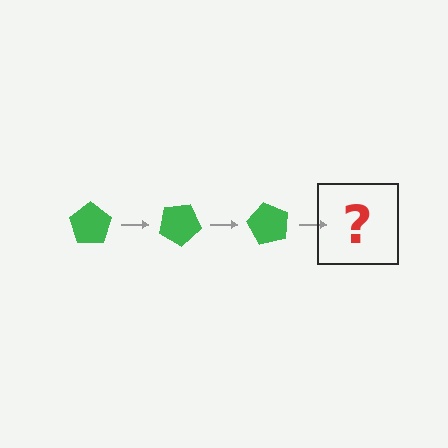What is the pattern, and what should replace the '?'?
The pattern is that the pentagon rotates 30 degrees each step. The '?' should be a green pentagon rotated 90 degrees.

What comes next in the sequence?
The next element should be a green pentagon rotated 90 degrees.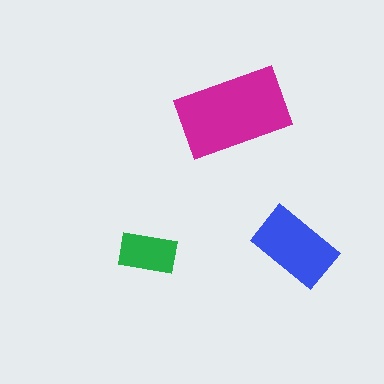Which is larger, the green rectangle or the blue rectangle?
The blue one.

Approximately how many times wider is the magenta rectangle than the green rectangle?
About 2 times wider.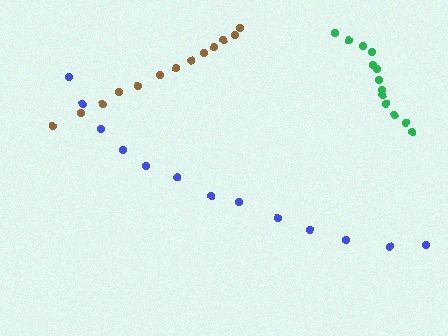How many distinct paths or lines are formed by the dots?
There are 3 distinct paths.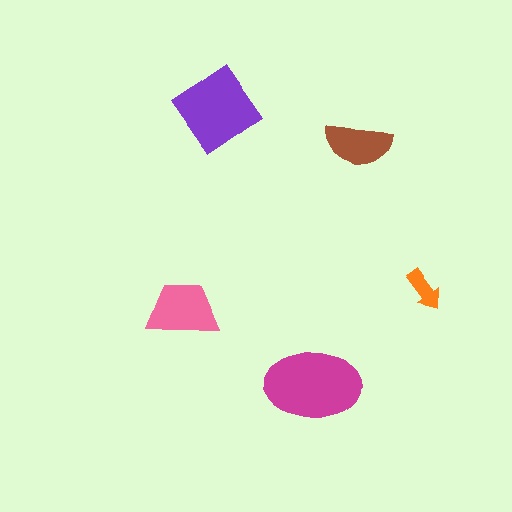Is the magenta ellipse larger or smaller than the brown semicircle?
Larger.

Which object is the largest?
The magenta ellipse.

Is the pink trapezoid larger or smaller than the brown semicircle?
Larger.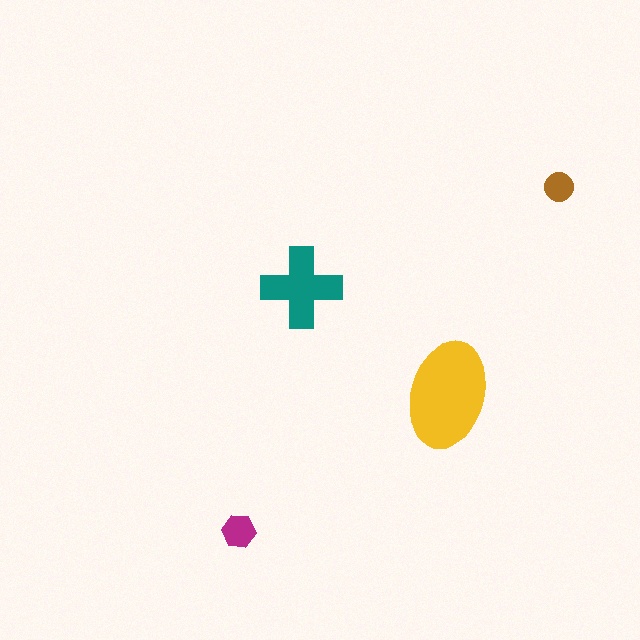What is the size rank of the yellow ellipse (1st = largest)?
1st.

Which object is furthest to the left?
The magenta hexagon is leftmost.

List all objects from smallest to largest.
The brown circle, the magenta hexagon, the teal cross, the yellow ellipse.